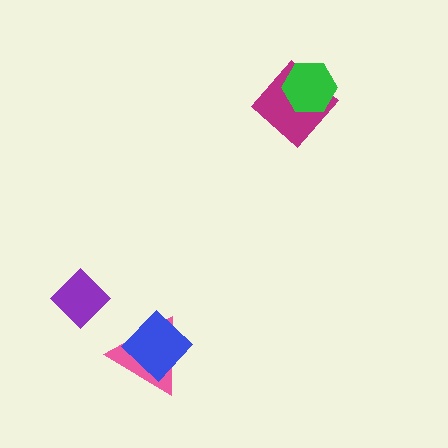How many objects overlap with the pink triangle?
1 object overlaps with the pink triangle.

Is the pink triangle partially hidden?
Yes, it is partially covered by another shape.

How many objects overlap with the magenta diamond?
1 object overlaps with the magenta diamond.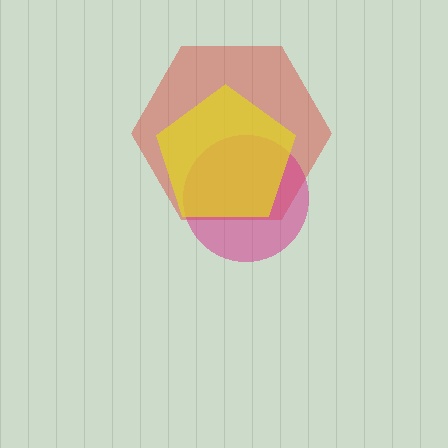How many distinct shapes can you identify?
There are 3 distinct shapes: a red hexagon, a magenta circle, a yellow pentagon.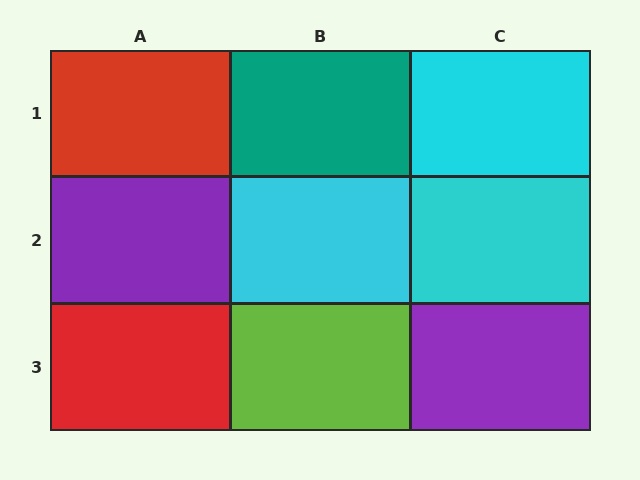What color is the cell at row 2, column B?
Cyan.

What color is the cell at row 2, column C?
Cyan.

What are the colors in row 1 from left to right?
Red, teal, cyan.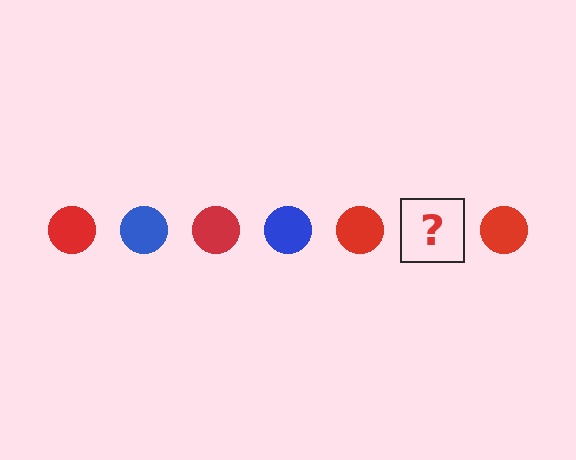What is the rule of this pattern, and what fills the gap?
The rule is that the pattern cycles through red, blue circles. The gap should be filled with a blue circle.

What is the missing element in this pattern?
The missing element is a blue circle.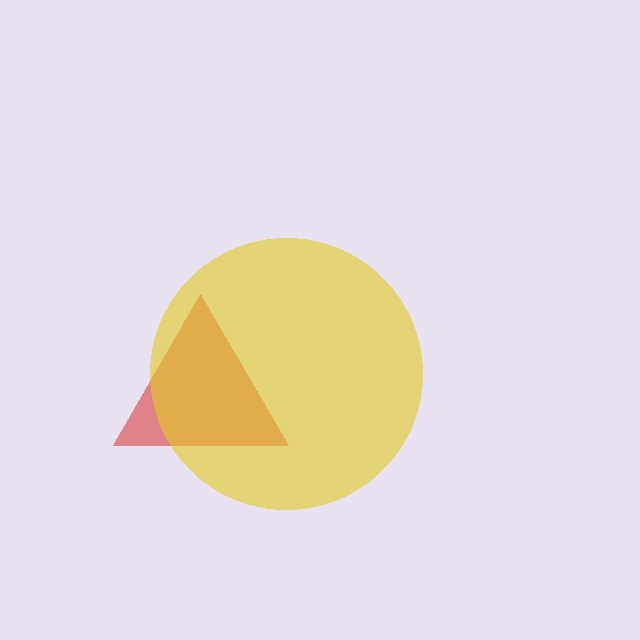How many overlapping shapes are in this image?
There are 2 overlapping shapes in the image.